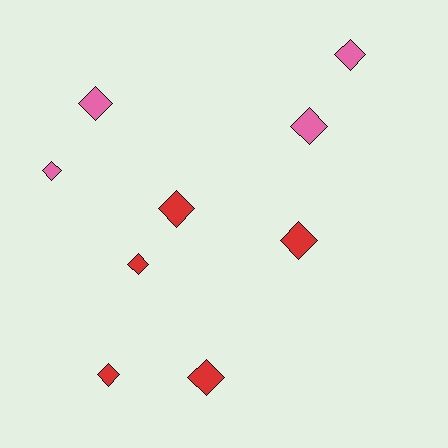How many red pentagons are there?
There are no red pentagons.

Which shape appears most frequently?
Diamond, with 9 objects.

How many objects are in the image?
There are 9 objects.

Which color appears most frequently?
Red, with 5 objects.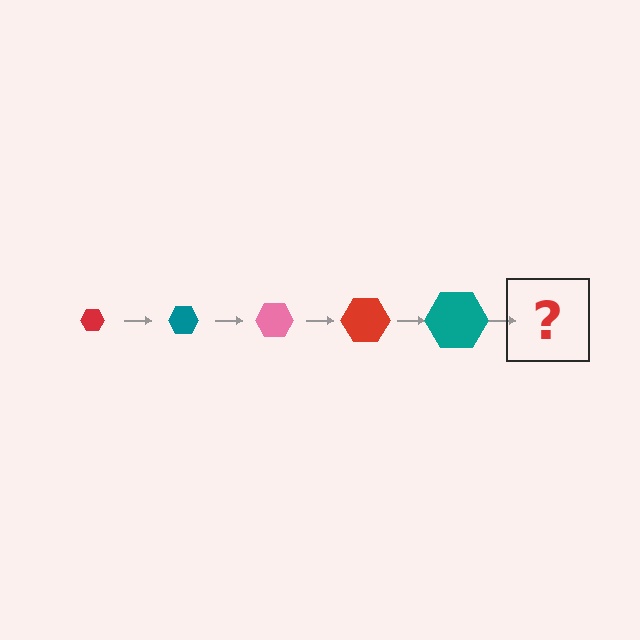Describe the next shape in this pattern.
It should be a pink hexagon, larger than the previous one.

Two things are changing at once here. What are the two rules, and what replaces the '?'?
The two rules are that the hexagon grows larger each step and the color cycles through red, teal, and pink. The '?' should be a pink hexagon, larger than the previous one.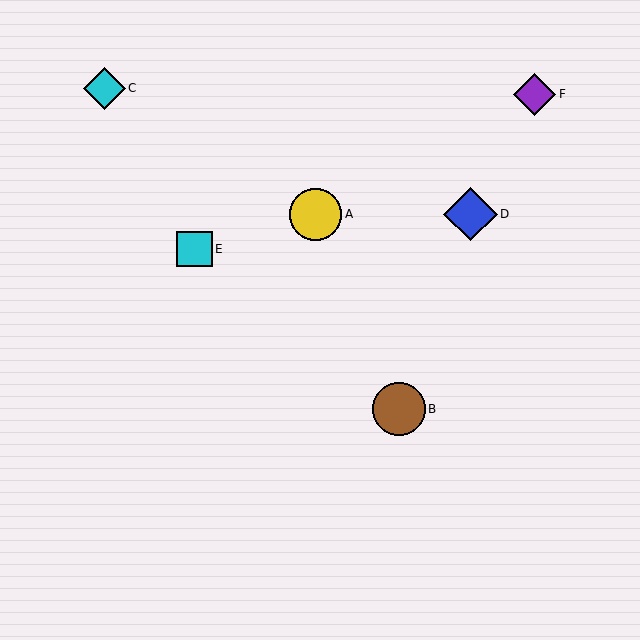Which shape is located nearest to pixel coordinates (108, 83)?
The cyan diamond (labeled C) at (104, 88) is nearest to that location.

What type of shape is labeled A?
Shape A is a yellow circle.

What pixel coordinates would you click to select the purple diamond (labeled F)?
Click at (535, 94) to select the purple diamond F.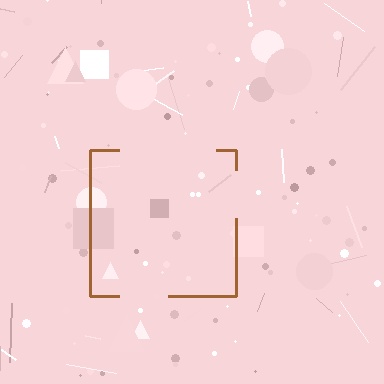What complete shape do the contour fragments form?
The contour fragments form a square.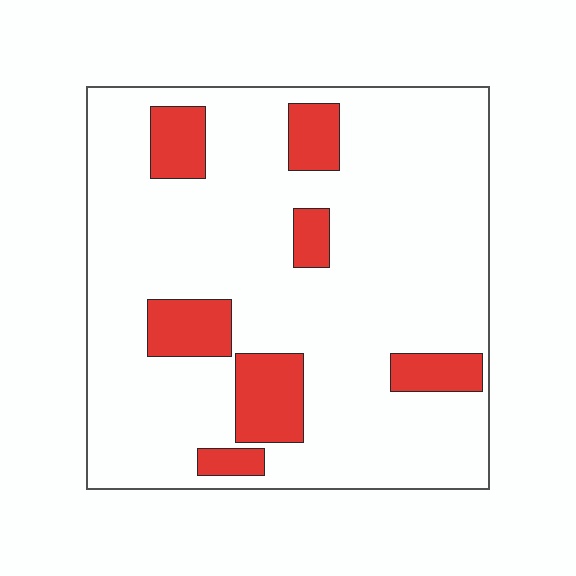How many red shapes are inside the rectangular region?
7.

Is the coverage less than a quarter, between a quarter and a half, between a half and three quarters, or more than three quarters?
Less than a quarter.